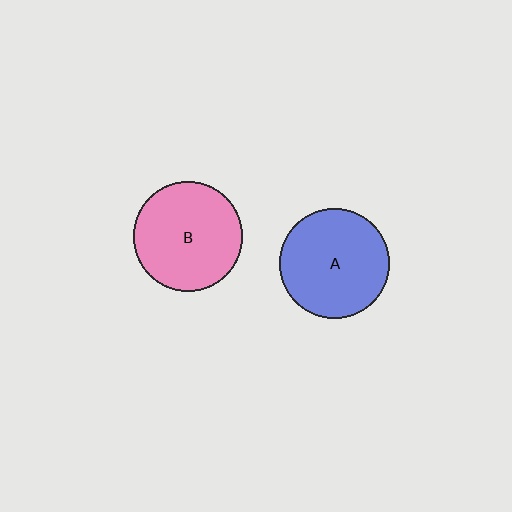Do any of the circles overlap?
No, none of the circles overlap.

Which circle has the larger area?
Circle A (blue).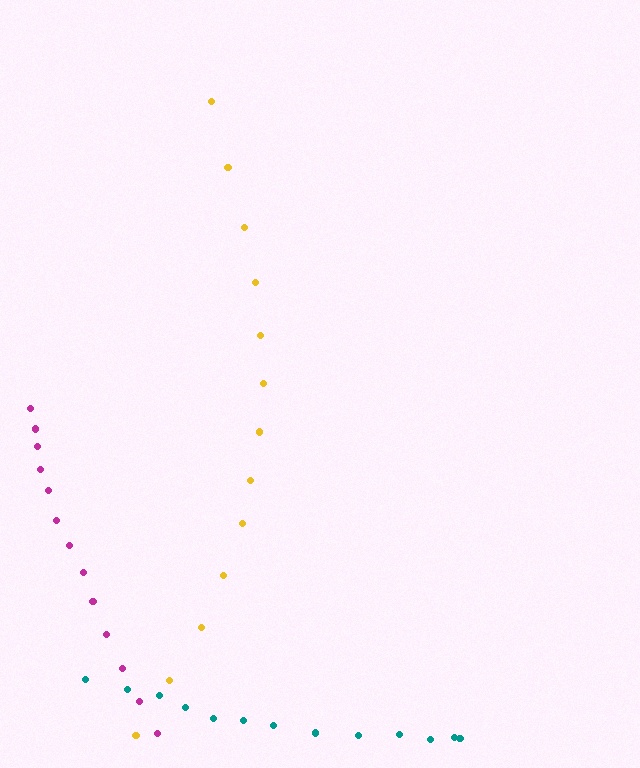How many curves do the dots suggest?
There are 3 distinct paths.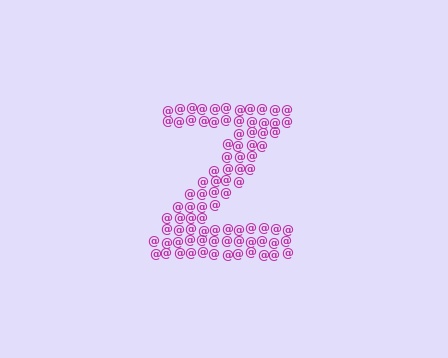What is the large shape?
The large shape is the letter Z.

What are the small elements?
The small elements are at signs.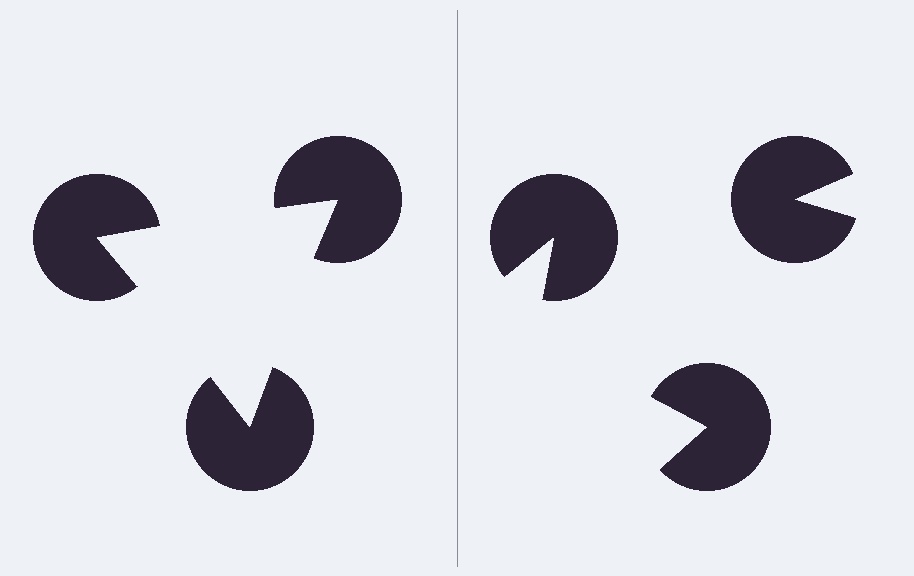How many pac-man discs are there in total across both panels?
6 — 3 on each side.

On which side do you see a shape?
An illusory triangle appears on the left side. On the right side the wedge cuts are rotated, so no coherent shape forms.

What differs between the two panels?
The pac-man discs are positioned identically on both sides; only the wedge orientations differ. On the left they align to a triangle; on the right they are misaligned.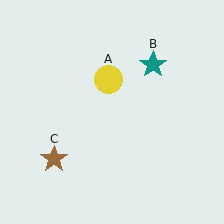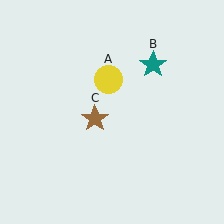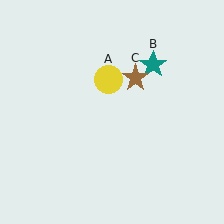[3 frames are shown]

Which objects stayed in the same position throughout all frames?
Yellow circle (object A) and teal star (object B) remained stationary.